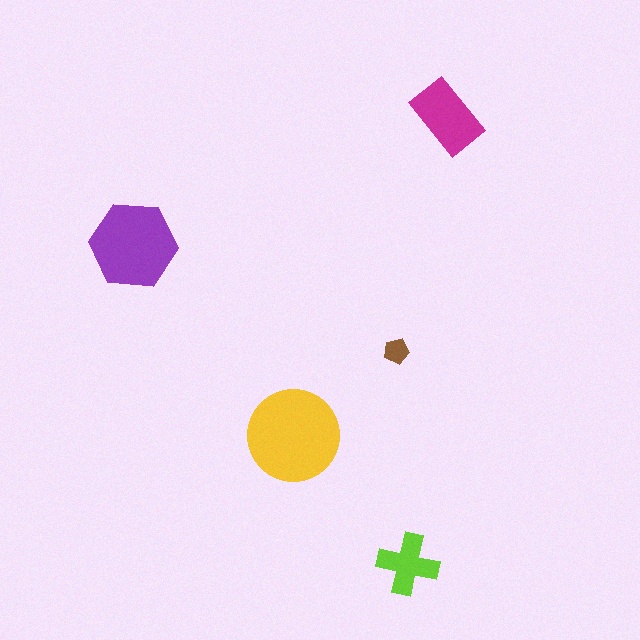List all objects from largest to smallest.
The yellow circle, the purple hexagon, the magenta rectangle, the lime cross, the brown pentagon.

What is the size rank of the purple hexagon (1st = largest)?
2nd.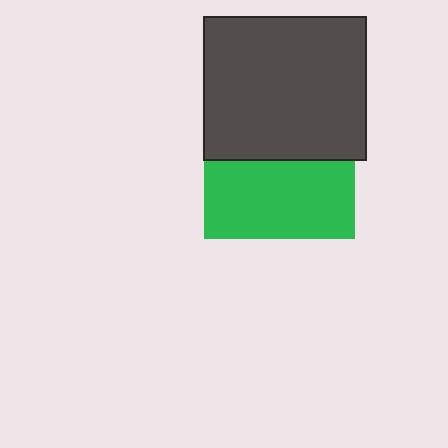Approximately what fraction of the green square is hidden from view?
Roughly 49% of the green square is hidden behind the dark gray rectangle.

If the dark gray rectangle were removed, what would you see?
You would see the complete green square.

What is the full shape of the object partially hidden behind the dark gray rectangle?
The partially hidden object is a green square.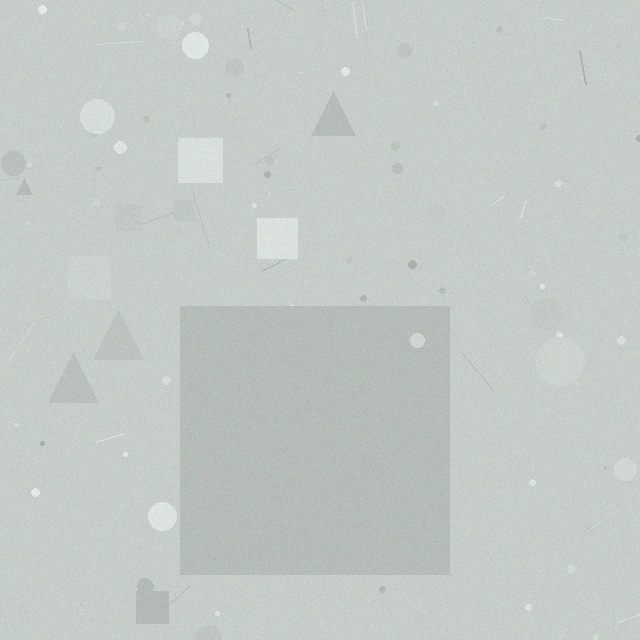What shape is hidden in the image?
A square is hidden in the image.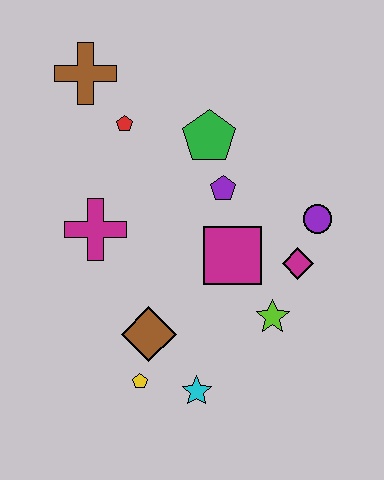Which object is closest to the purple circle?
The magenta diamond is closest to the purple circle.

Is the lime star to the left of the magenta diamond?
Yes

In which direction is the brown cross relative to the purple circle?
The brown cross is to the left of the purple circle.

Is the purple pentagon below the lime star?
No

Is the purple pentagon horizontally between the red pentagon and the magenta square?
Yes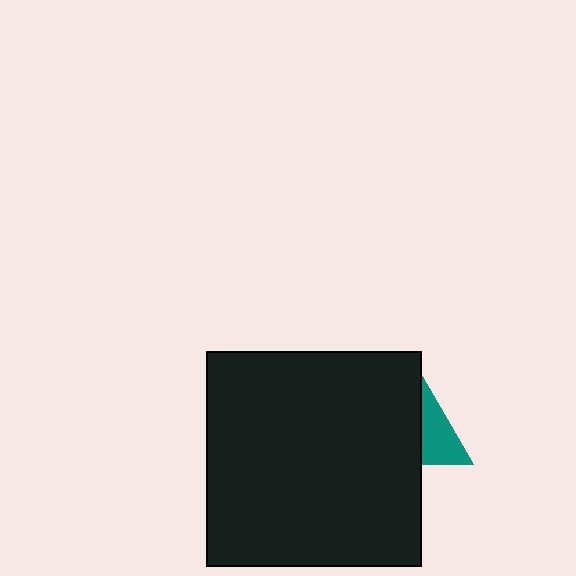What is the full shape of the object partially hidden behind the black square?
The partially hidden object is a teal triangle.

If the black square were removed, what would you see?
You would see the complete teal triangle.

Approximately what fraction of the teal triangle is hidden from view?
Roughly 65% of the teal triangle is hidden behind the black square.